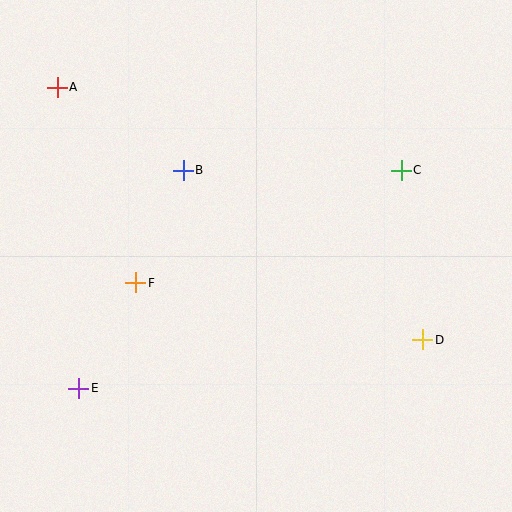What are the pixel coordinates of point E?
Point E is at (79, 388).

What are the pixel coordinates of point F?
Point F is at (136, 283).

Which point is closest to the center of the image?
Point B at (183, 170) is closest to the center.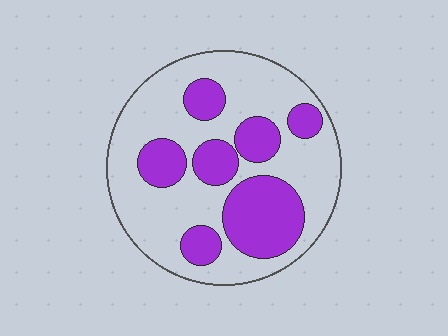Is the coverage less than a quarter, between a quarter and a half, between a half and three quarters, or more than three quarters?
Between a quarter and a half.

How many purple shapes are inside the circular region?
7.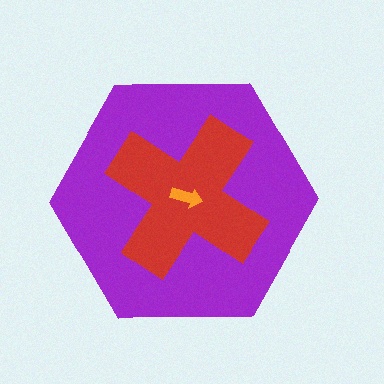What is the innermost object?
The orange arrow.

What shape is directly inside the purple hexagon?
The red cross.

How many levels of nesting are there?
3.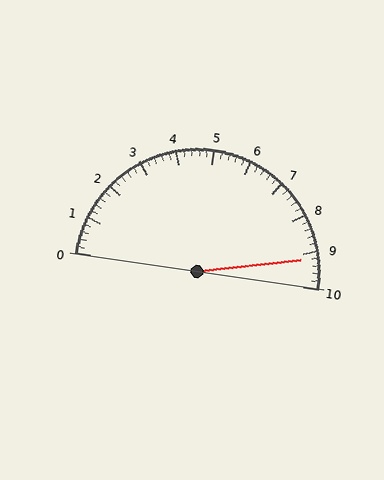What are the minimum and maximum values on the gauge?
The gauge ranges from 0 to 10.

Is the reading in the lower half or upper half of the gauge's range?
The reading is in the upper half of the range (0 to 10).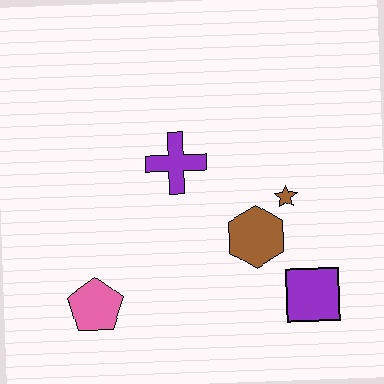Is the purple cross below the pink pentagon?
No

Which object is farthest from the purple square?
The pink pentagon is farthest from the purple square.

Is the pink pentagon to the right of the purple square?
No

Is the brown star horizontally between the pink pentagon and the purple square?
Yes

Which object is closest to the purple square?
The brown hexagon is closest to the purple square.